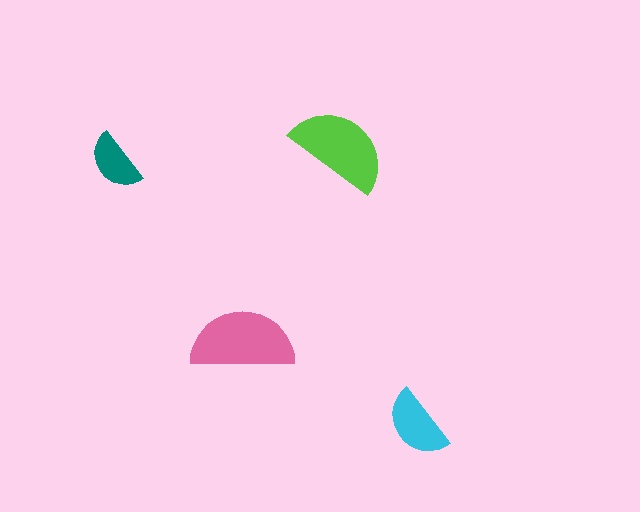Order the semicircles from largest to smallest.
the pink one, the lime one, the cyan one, the teal one.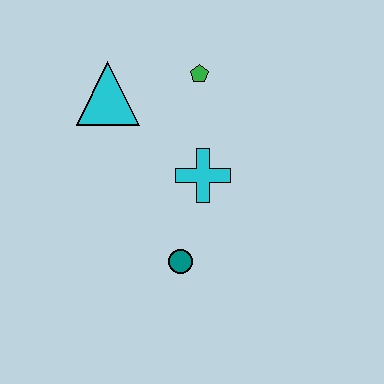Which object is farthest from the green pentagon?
The teal circle is farthest from the green pentagon.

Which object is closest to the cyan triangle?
The green pentagon is closest to the cyan triangle.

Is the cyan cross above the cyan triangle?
No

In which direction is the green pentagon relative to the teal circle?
The green pentagon is above the teal circle.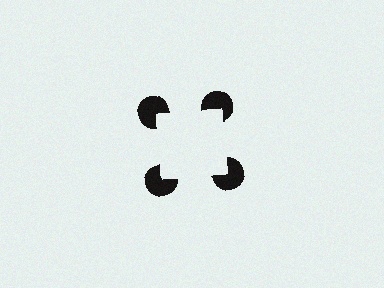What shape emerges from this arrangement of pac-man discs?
An illusory square — its edges are inferred from the aligned wedge cuts in the pac-man discs, not physically drawn.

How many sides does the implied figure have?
4 sides.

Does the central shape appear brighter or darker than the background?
It typically appears slightly brighter than the background, even though no actual brightness change is drawn.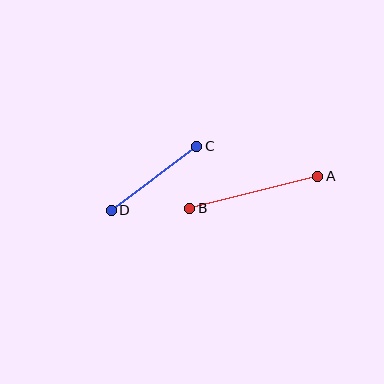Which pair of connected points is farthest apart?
Points A and B are farthest apart.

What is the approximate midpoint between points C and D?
The midpoint is at approximately (154, 178) pixels.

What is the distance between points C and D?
The distance is approximately 107 pixels.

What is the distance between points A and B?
The distance is approximately 132 pixels.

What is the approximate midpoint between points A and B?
The midpoint is at approximately (254, 192) pixels.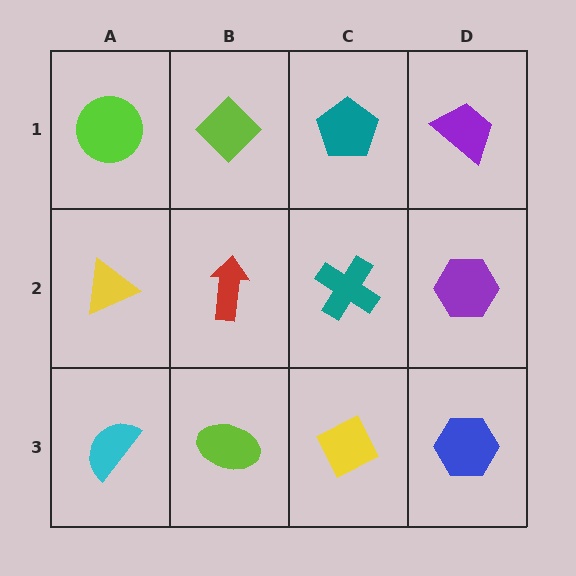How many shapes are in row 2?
4 shapes.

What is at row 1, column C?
A teal pentagon.